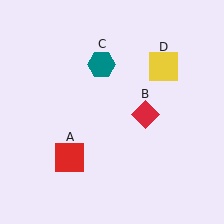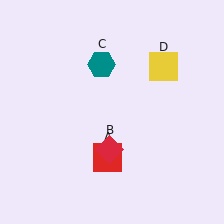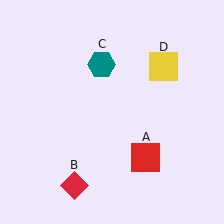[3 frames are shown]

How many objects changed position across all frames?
2 objects changed position: red square (object A), red diamond (object B).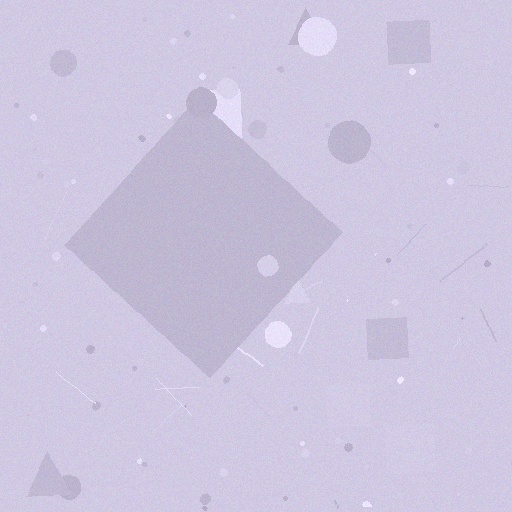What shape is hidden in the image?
A diamond is hidden in the image.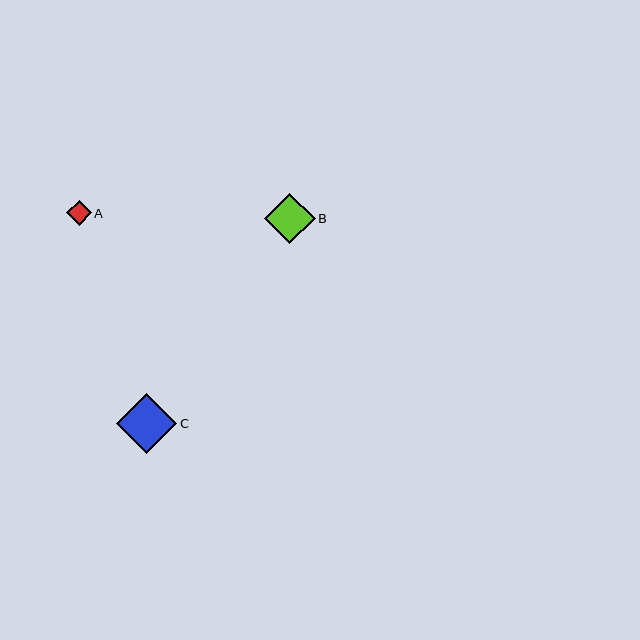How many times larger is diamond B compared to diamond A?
Diamond B is approximately 2.1 times the size of diamond A.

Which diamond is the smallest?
Diamond A is the smallest with a size of approximately 24 pixels.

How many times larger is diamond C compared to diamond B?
Diamond C is approximately 1.2 times the size of diamond B.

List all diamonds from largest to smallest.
From largest to smallest: C, B, A.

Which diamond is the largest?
Diamond C is the largest with a size of approximately 61 pixels.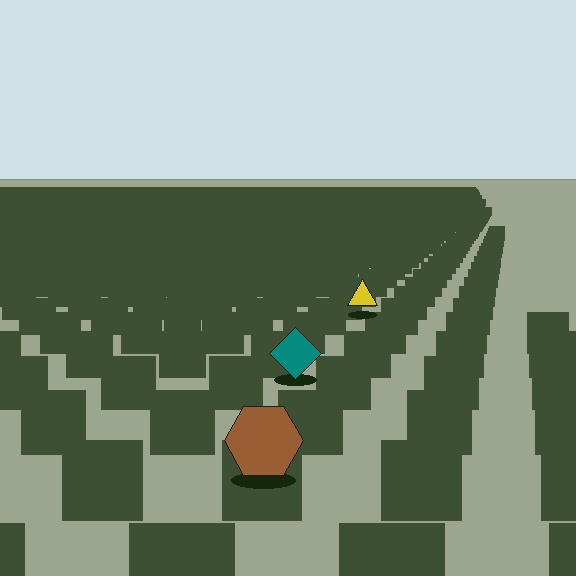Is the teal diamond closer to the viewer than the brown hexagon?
No. The brown hexagon is closer — you can tell from the texture gradient: the ground texture is coarser near it.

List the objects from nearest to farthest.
From nearest to farthest: the brown hexagon, the teal diamond, the yellow triangle.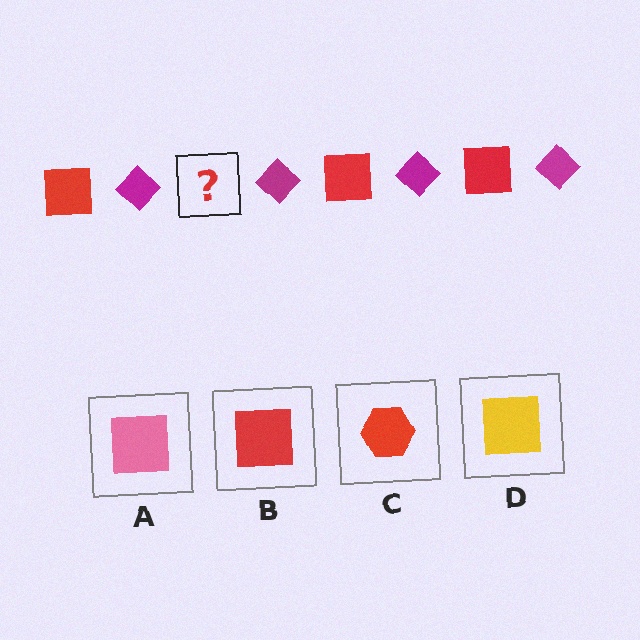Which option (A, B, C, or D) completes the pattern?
B.